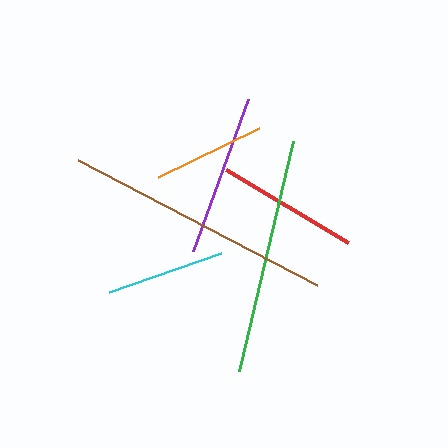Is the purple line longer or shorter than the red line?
The purple line is longer than the red line.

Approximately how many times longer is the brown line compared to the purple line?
The brown line is approximately 1.7 times the length of the purple line.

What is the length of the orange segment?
The orange segment is approximately 112 pixels long.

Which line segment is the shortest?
The orange line is the shortest at approximately 112 pixels.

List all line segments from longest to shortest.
From longest to shortest: brown, green, purple, red, cyan, orange.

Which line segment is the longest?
The brown line is the longest at approximately 270 pixels.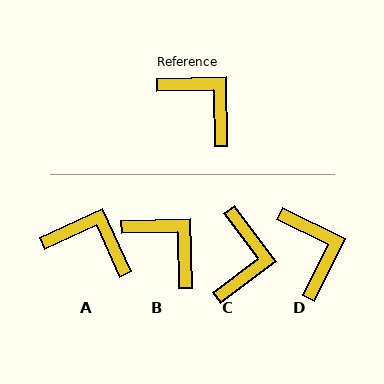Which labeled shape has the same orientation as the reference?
B.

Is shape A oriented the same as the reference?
No, it is off by about 23 degrees.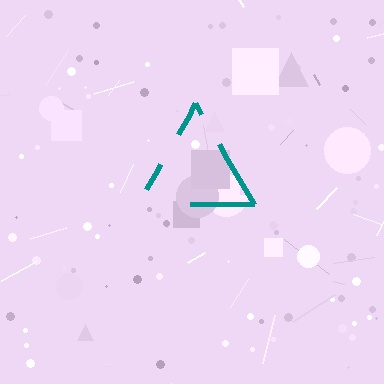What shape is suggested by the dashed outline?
The dashed outline suggests a triangle.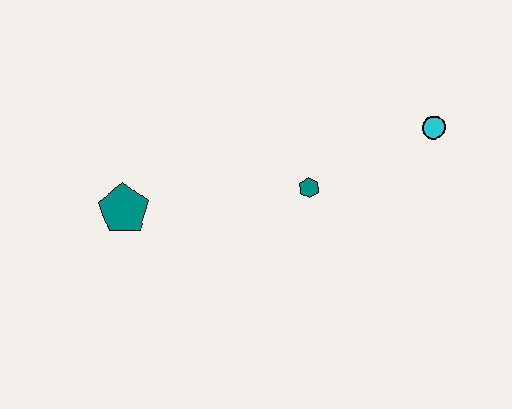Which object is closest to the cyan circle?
The teal hexagon is closest to the cyan circle.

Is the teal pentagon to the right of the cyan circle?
No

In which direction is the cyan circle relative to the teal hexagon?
The cyan circle is to the right of the teal hexagon.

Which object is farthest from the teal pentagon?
The cyan circle is farthest from the teal pentagon.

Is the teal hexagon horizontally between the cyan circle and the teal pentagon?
Yes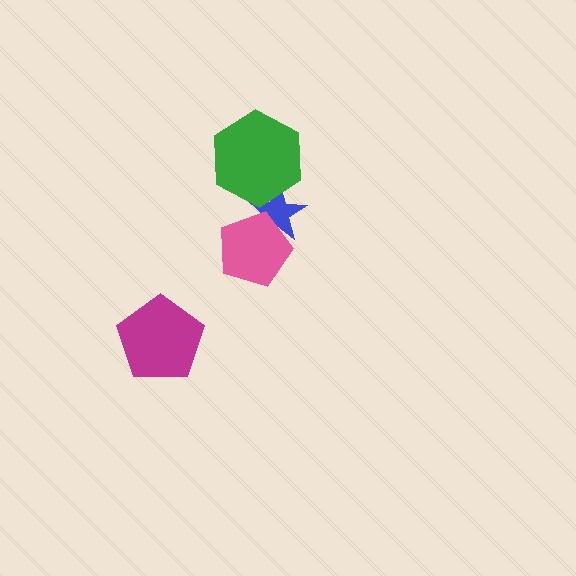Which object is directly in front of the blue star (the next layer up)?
The green hexagon is directly in front of the blue star.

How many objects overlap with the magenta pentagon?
0 objects overlap with the magenta pentagon.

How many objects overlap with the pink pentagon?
1 object overlaps with the pink pentagon.